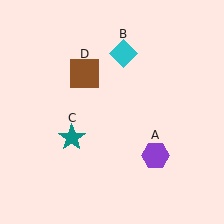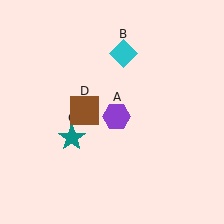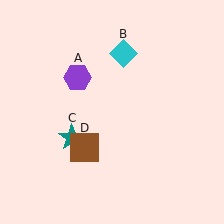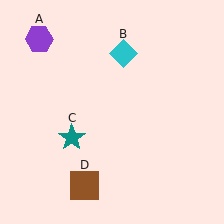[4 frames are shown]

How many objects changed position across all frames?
2 objects changed position: purple hexagon (object A), brown square (object D).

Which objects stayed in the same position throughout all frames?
Cyan diamond (object B) and teal star (object C) remained stationary.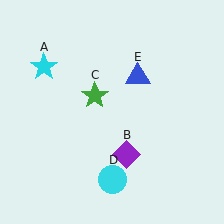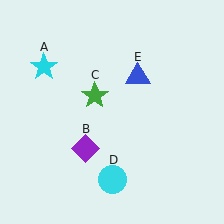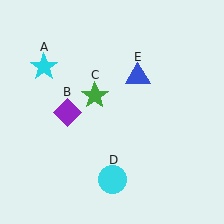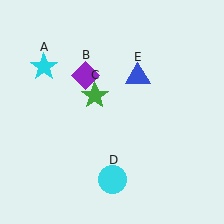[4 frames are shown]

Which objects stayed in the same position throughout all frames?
Cyan star (object A) and green star (object C) and cyan circle (object D) and blue triangle (object E) remained stationary.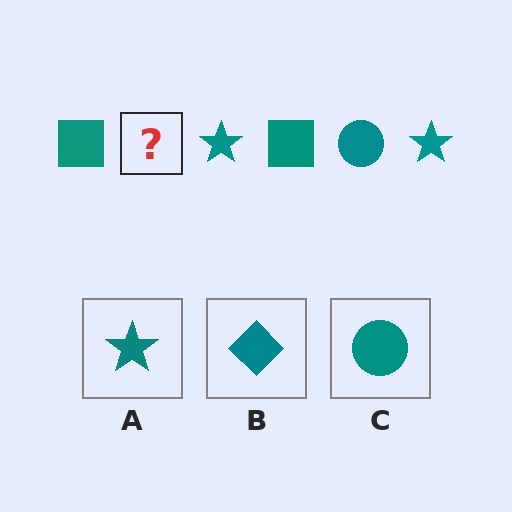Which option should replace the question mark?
Option C.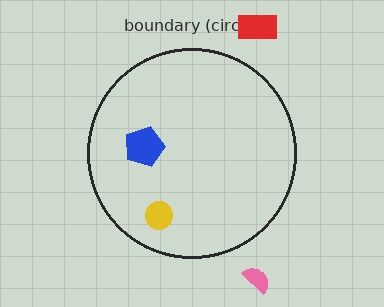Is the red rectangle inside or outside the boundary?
Outside.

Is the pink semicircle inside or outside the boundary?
Outside.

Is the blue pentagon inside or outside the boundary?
Inside.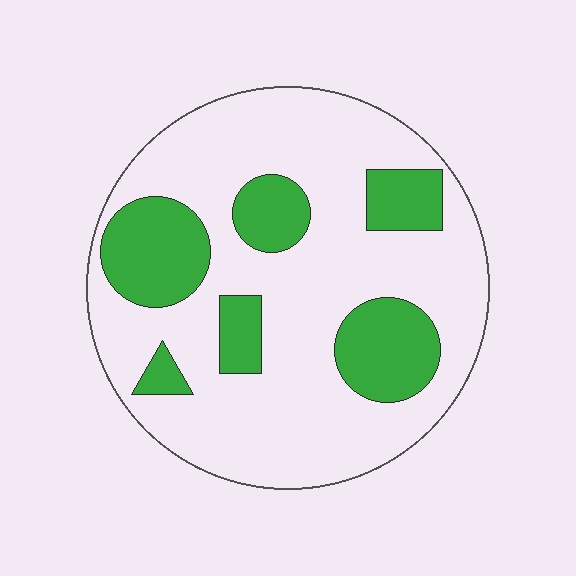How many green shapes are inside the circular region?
6.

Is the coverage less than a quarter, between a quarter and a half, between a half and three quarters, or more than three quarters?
Between a quarter and a half.